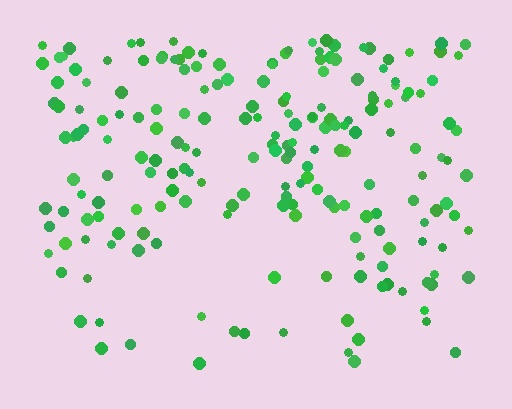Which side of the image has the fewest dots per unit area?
The bottom.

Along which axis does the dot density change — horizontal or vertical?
Vertical.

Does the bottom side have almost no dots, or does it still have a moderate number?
Still a moderate number, just noticeably fewer than the top.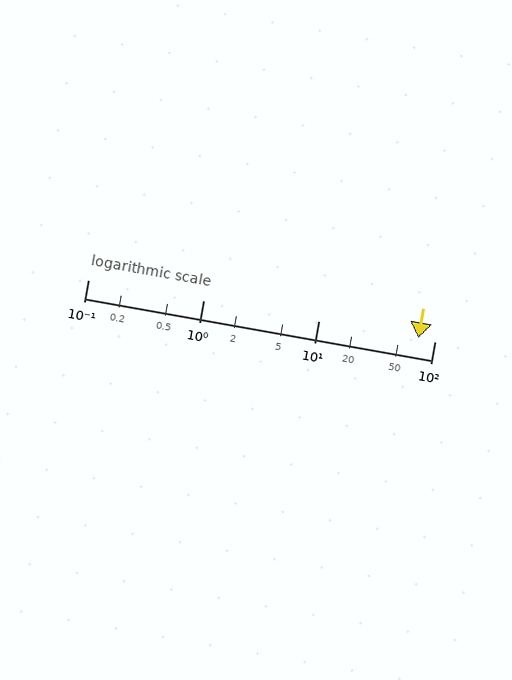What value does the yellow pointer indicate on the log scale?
The pointer indicates approximately 73.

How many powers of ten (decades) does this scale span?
The scale spans 3 decades, from 0.1 to 100.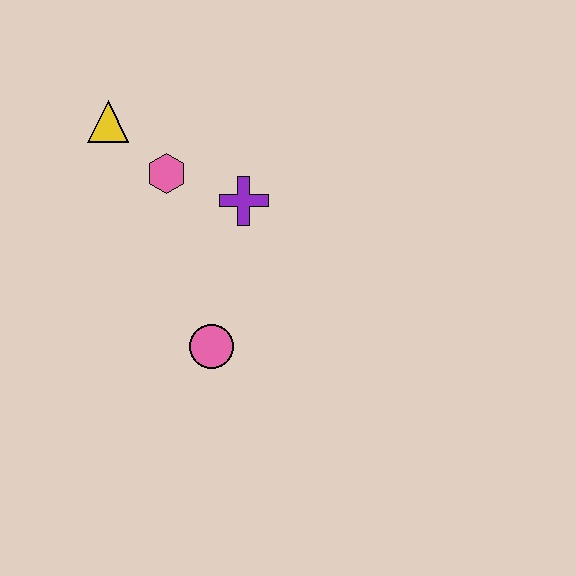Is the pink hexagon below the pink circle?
No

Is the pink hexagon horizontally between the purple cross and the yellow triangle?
Yes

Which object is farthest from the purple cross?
The yellow triangle is farthest from the purple cross.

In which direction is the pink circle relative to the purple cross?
The pink circle is below the purple cross.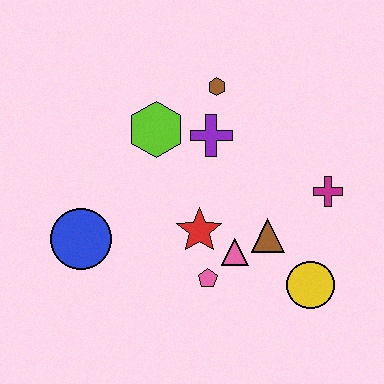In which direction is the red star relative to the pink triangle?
The red star is to the left of the pink triangle.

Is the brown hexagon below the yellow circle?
No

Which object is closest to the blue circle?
The red star is closest to the blue circle.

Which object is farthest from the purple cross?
The yellow circle is farthest from the purple cross.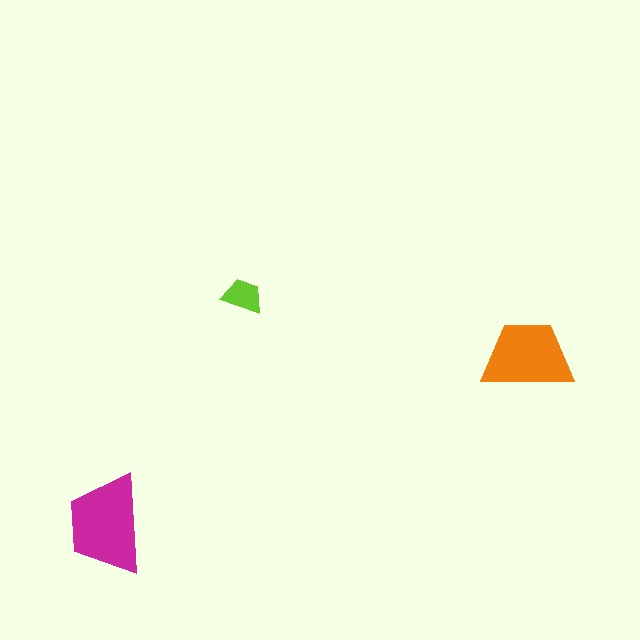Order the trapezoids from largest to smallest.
the magenta one, the orange one, the lime one.